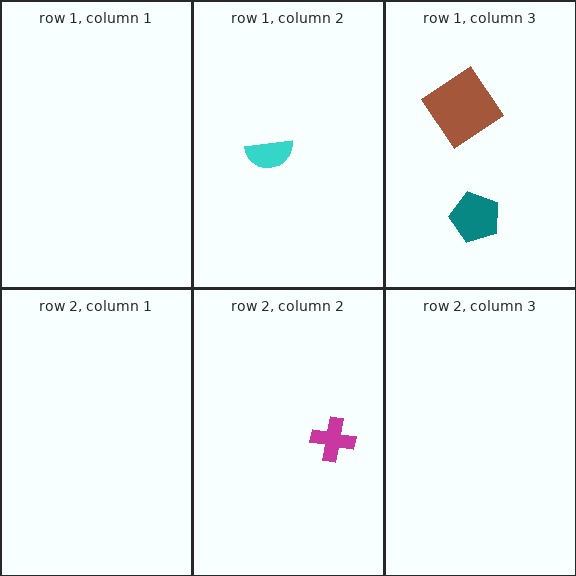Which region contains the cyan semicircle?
The row 1, column 2 region.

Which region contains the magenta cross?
The row 2, column 2 region.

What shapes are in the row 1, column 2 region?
The cyan semicircle.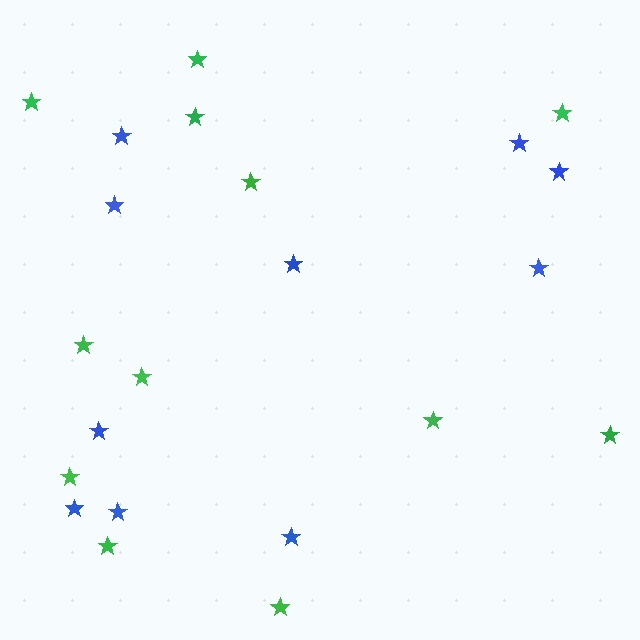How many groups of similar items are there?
There are 2 groups: one group of blue stars (10) and one group of green stars (12).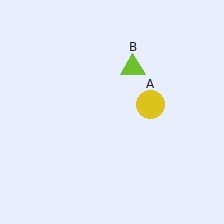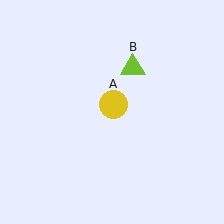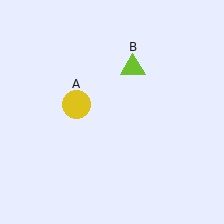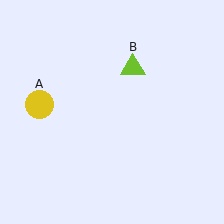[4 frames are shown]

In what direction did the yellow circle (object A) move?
The yellow circle (object A) moved left.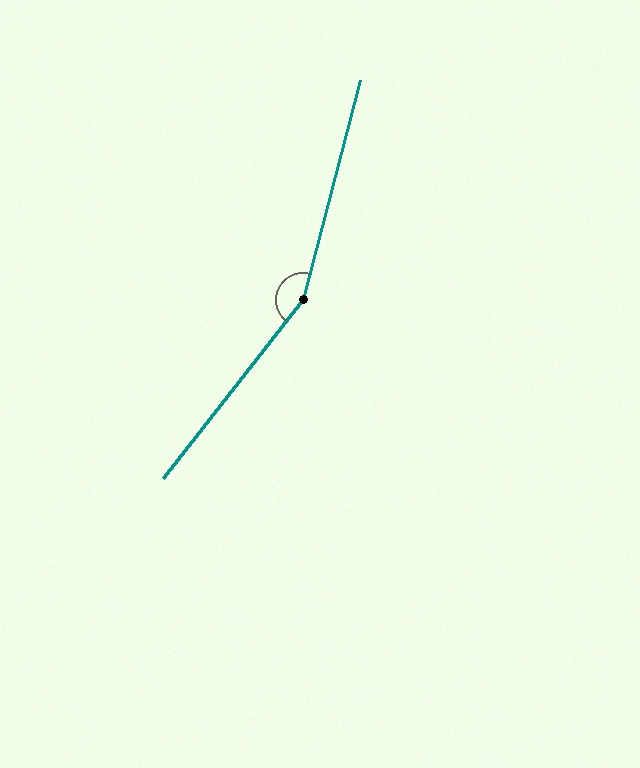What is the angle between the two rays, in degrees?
Approximately 157 degrees.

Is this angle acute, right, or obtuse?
It is obtuse.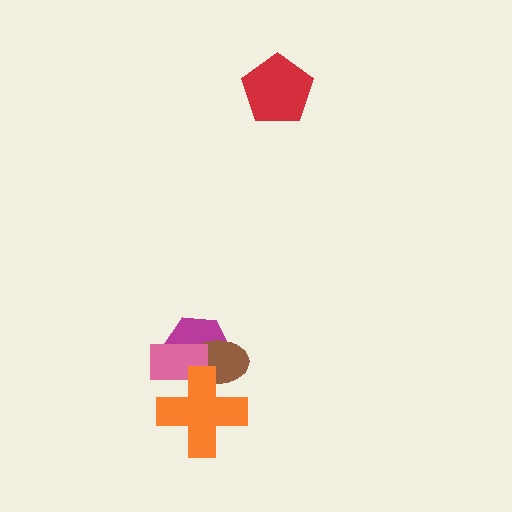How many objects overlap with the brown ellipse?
3 objects overlap with the brown ellipse.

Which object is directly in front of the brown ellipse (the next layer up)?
The pink rectangle is directly in front of the brown ellipse.